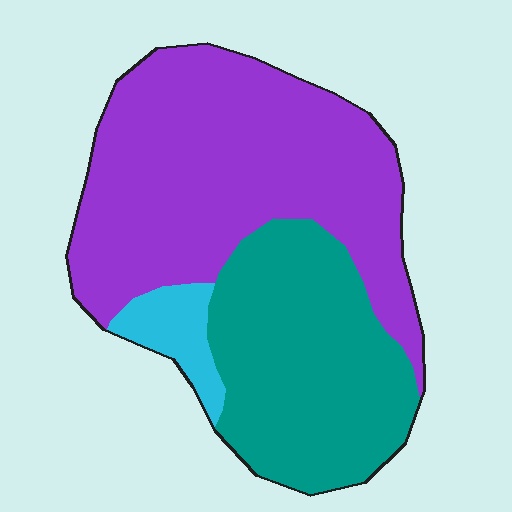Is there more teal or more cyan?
Teal.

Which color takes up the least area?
Cyan, at roughly 5%.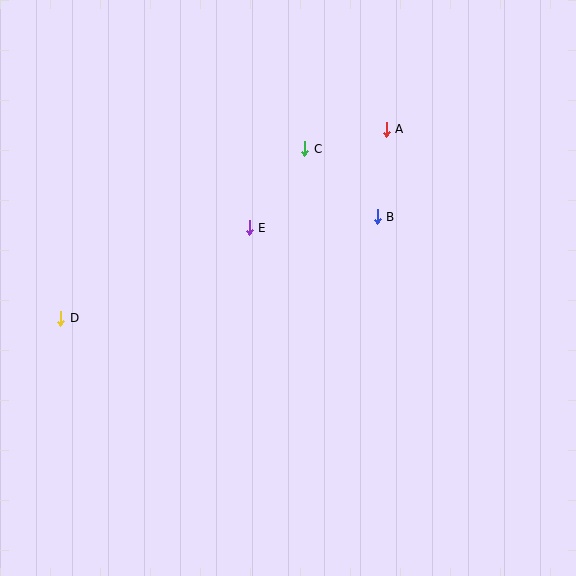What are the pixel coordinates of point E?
Point E is at (249, 228).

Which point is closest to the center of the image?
Point E at (249, 228) is closest to the center.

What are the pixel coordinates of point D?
Point D is at (61, 318).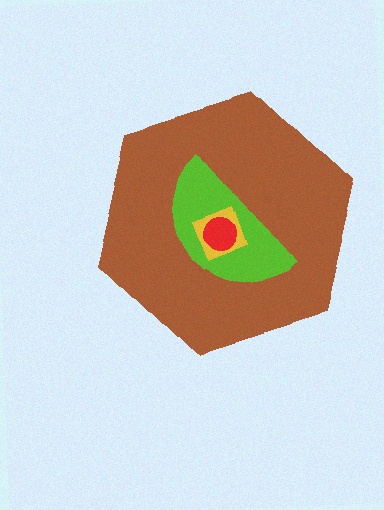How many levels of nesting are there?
4.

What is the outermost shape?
The brown hexagon.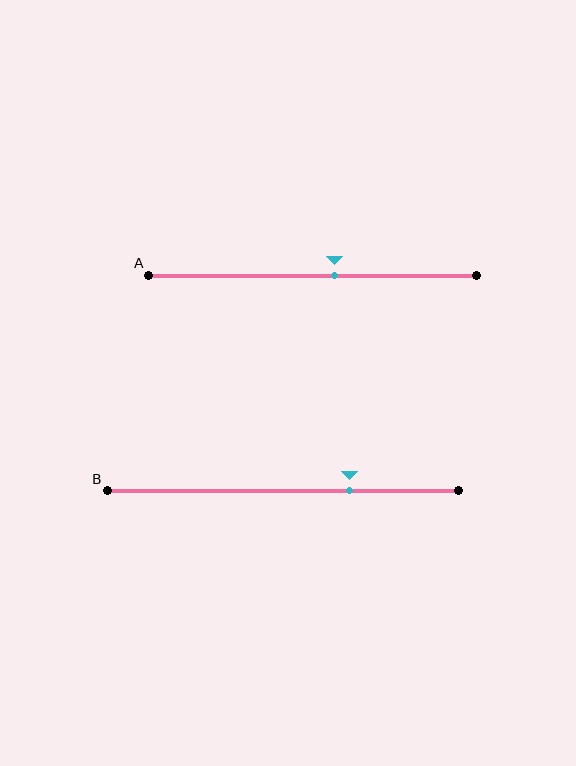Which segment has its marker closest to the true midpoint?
Segment A has its marker closest to the true midpoint.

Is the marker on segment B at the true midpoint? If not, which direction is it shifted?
No, the marker on segment B is shifted to the right by about 19% of the segment length.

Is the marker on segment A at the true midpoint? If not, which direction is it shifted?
No, the marker on segment A is shifted to the right by about 7% of the segment length.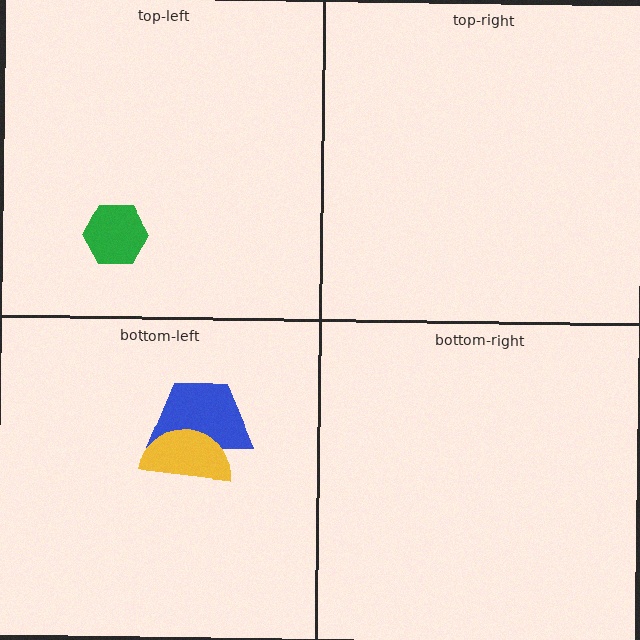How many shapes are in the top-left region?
1.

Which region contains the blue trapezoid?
The bottom-left region.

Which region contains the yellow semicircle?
The bottom-left region.